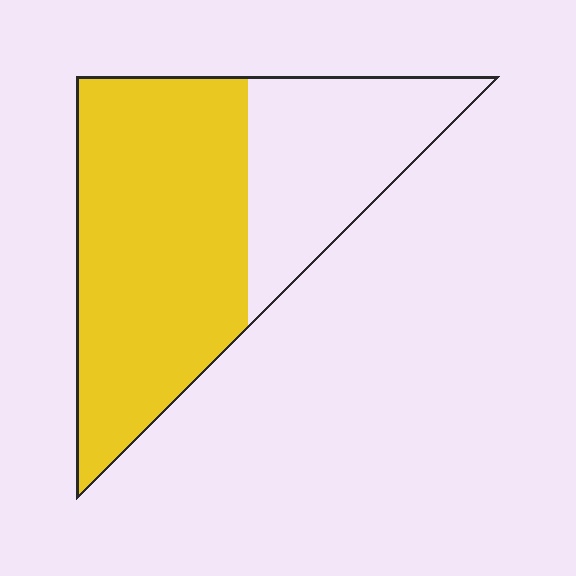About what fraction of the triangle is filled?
About two thirds (2/3).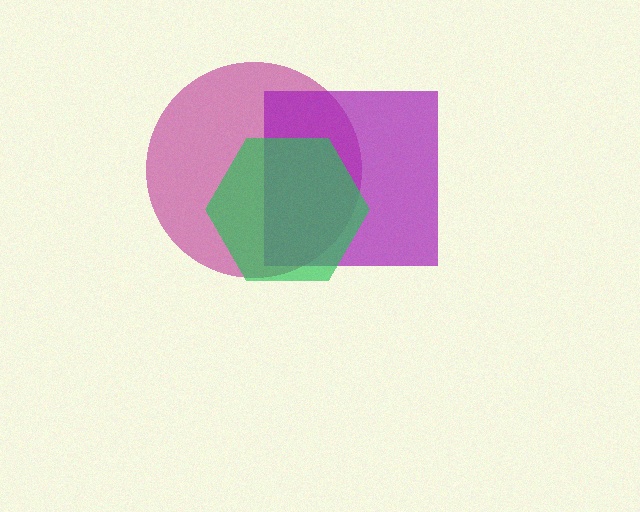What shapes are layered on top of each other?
The layered shapes are: a magenta circle, a purple square, a green hexagon.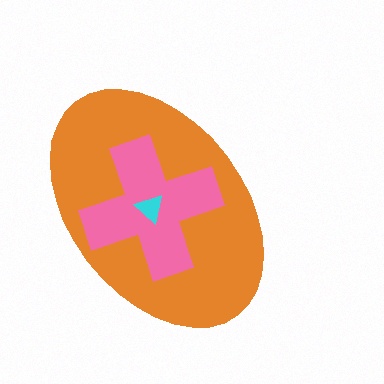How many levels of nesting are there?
3.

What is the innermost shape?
The cyan triangle.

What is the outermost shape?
The orange ellipse.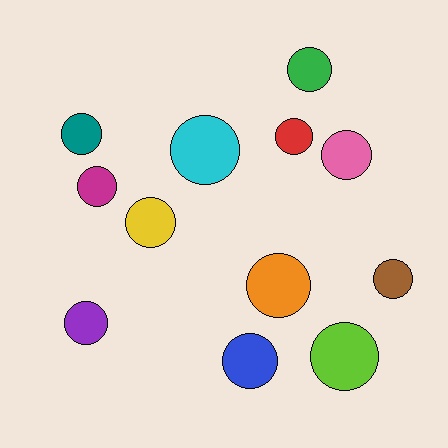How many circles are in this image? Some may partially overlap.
There are 12 circles.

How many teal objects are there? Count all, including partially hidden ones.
There is 1 teal object.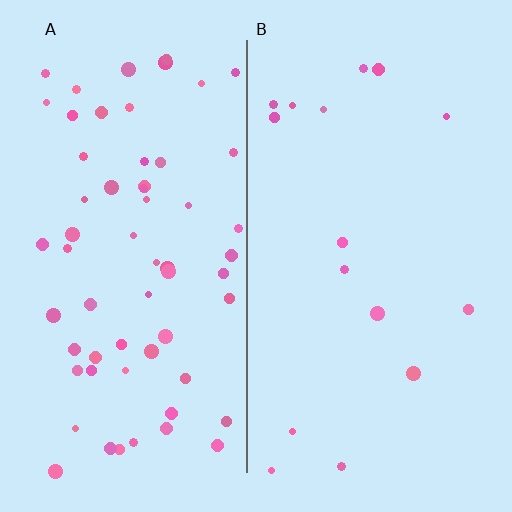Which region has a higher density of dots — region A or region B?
A (the left).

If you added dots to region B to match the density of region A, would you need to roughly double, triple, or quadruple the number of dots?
Approximately quadruple.